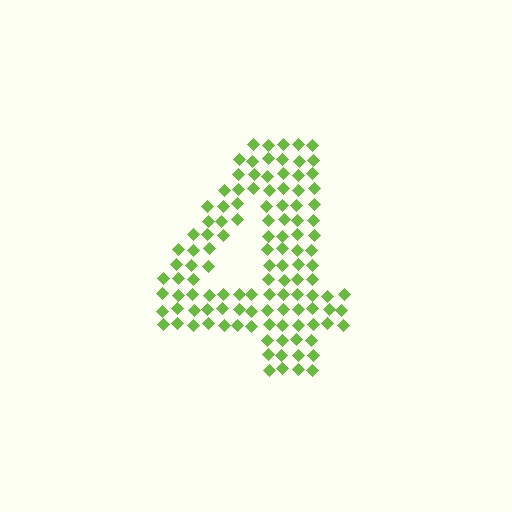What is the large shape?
The large shape is the digit 4.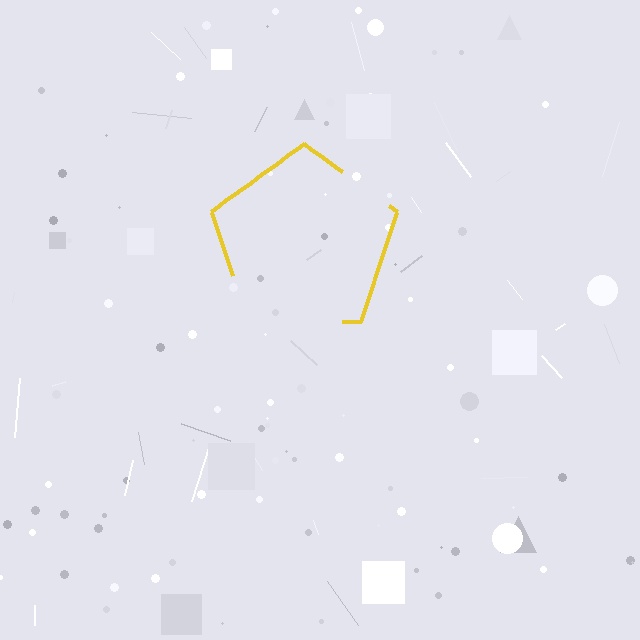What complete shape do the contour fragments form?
The contour fragments form a pentagon.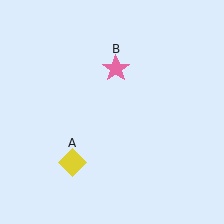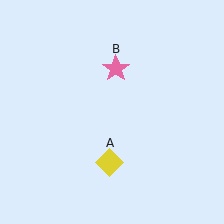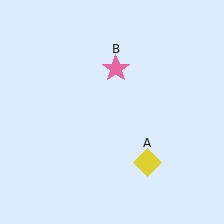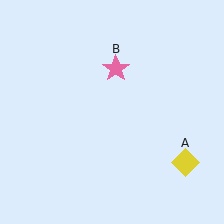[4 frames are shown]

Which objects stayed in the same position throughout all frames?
Pink star (object B) remained stationary.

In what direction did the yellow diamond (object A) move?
The yellow diamond (object A) moved right.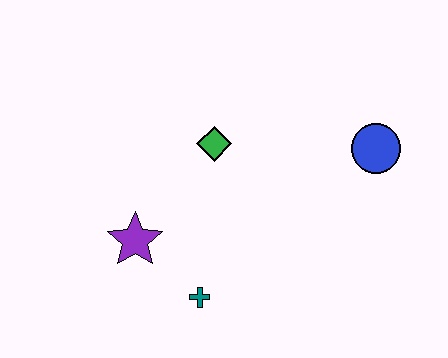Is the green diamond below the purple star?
No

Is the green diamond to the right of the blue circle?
No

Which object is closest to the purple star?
The teal cross is closest to the purple star.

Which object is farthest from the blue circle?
The purple star is farthest from the blue circle.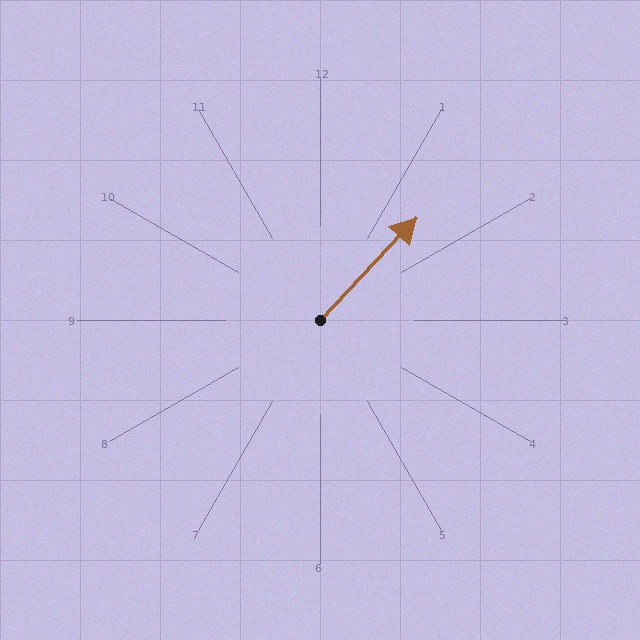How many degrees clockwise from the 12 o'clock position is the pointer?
Approximately 43 degrees.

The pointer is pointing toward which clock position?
Roughly 1 o'clock.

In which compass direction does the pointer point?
Northeast.